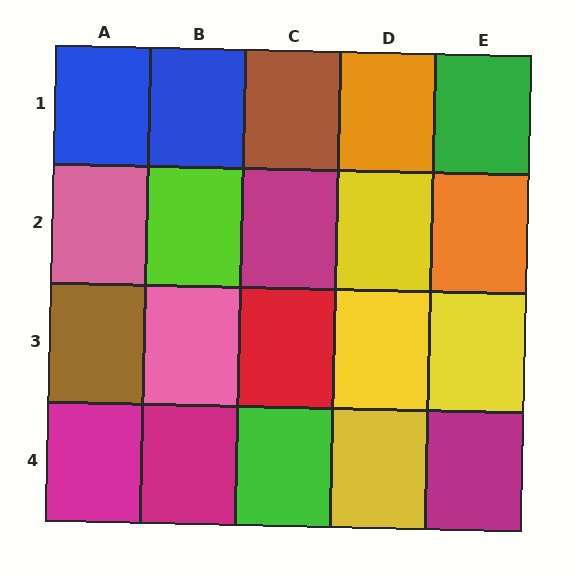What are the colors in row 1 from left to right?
Blue, blue, brown, orange, green.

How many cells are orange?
2 cells are orange.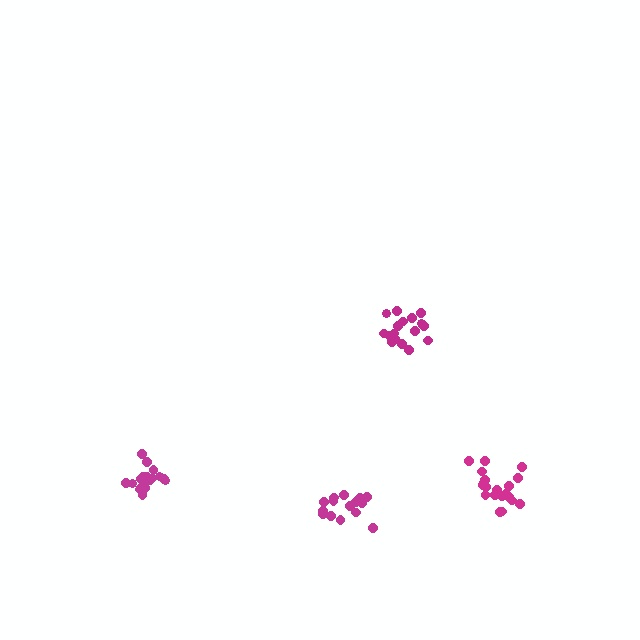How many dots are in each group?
Group 1: 17 dots, Group 2: 18 dots, Group 3: 21 dots, Group 4: 16 dots (72 total).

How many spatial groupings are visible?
There are 4 spatial groupings.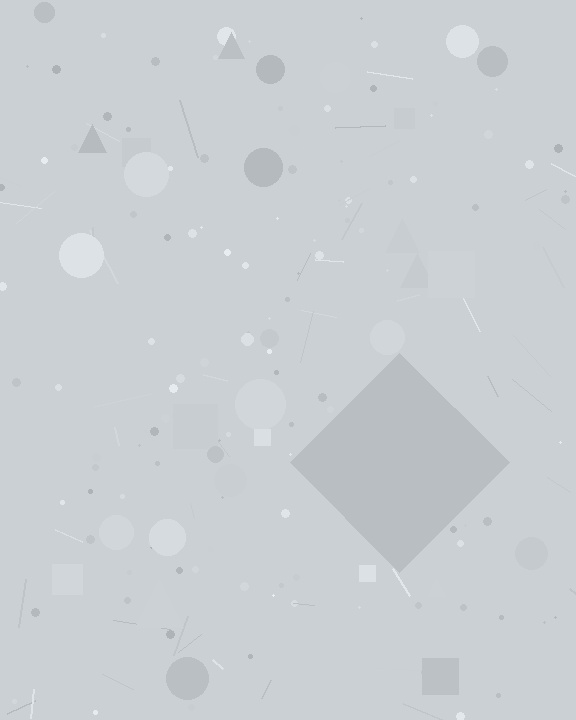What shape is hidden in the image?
A diamond is hidden in the image.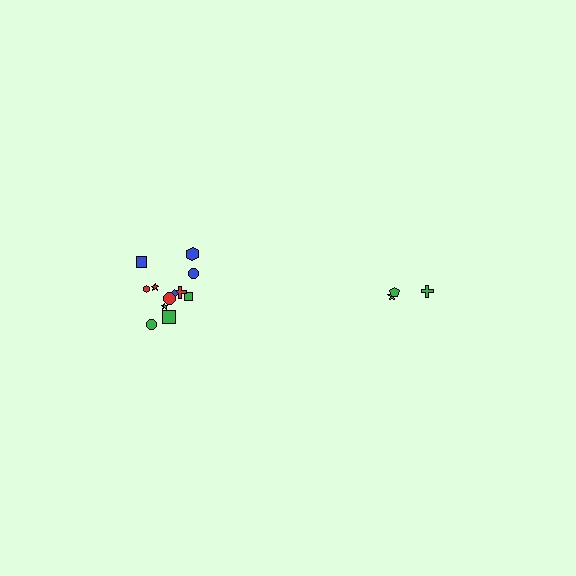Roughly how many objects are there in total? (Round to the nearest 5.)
Roughly 15 objects in total.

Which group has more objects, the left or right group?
The left group.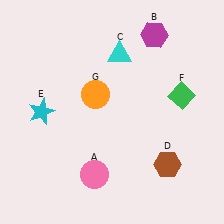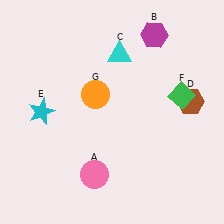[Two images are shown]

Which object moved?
The brown hexagon (D) moved up.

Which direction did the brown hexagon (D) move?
The brown hexagon (D) moved up.